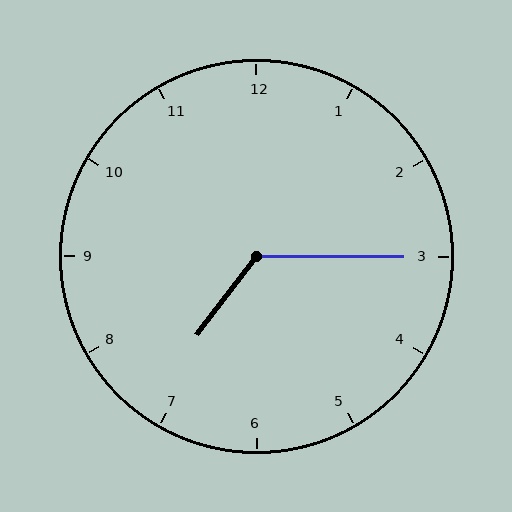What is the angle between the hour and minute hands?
Approximately 128 degrees.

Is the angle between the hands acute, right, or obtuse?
It is obtuse.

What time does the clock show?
7:15.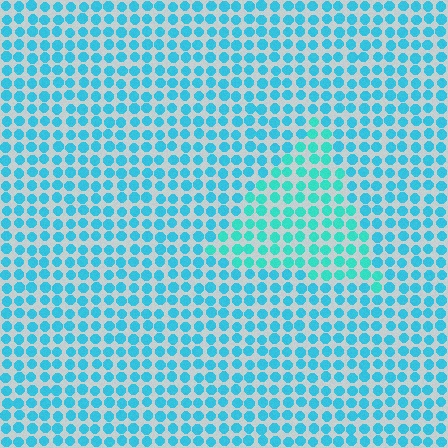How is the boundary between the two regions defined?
The boundary is defined purely by a slight shift in hue (about 20 degrees). Spacing, size, and orientation are identical on both sides.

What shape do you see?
I see a triangle.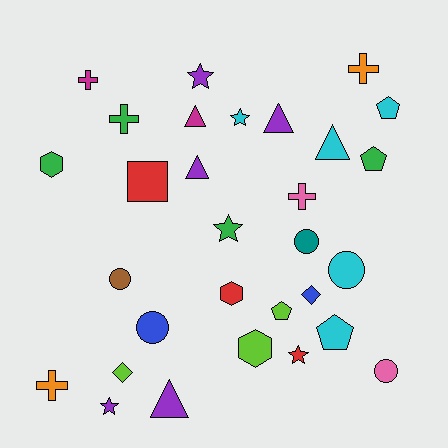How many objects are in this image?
There are 30 objects.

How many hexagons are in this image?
There are 3 hexagons.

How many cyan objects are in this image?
There are 5 cyan objects.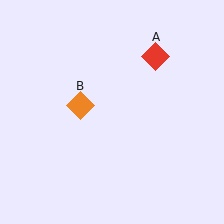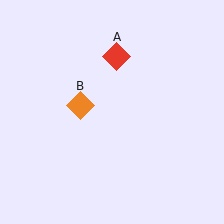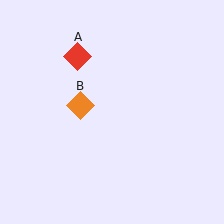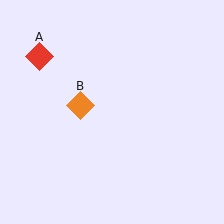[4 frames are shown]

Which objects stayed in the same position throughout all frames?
Orange diamond (object B) remained stationary.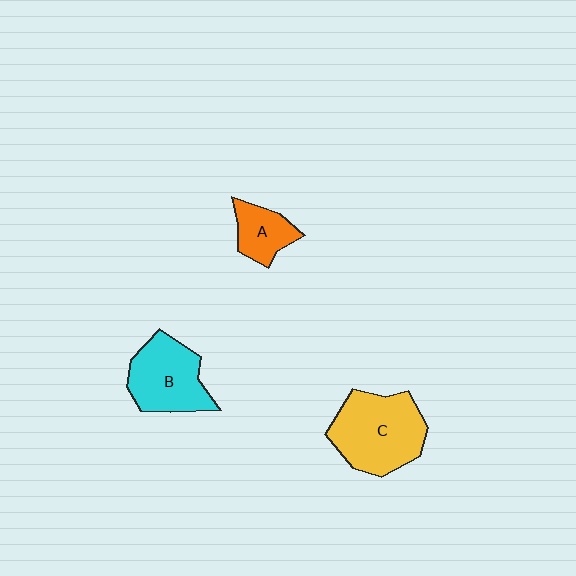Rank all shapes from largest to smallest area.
From largest to smallest: C (yellow), B (cyan), A (orange).